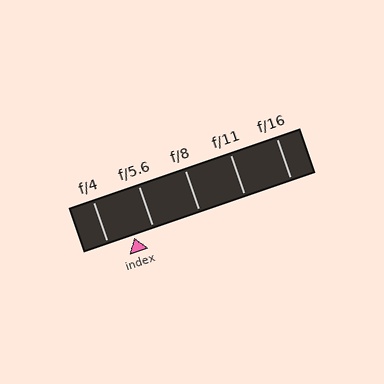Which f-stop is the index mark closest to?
The index mark is closest to f/5.6.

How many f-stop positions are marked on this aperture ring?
There are 5 f-stop positions marked.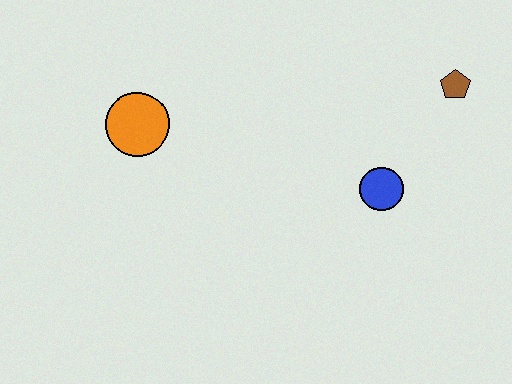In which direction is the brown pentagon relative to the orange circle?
The brown pentagon is to the right of the orange circle.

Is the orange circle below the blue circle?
No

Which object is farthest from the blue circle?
The orange circle is farthest from the blue circle.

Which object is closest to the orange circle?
The blue circle is closest to the orange circle.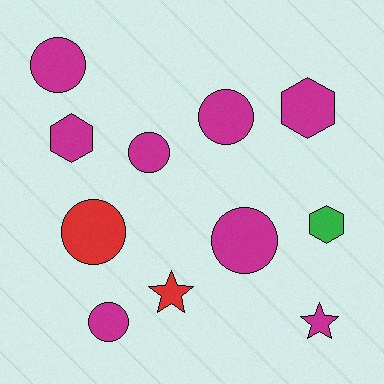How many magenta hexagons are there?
There are 2 magenta hexagons.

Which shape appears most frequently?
Circle, with 6 objects.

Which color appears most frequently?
Magenta, with 8 objects.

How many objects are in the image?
There are 11 objects.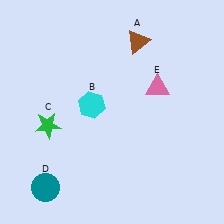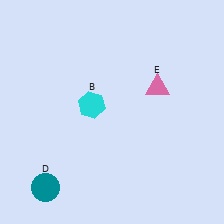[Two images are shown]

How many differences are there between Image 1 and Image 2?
There are 2 differences between the two images.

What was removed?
The green star (C), the brown triangle (A) were removed in Image 2.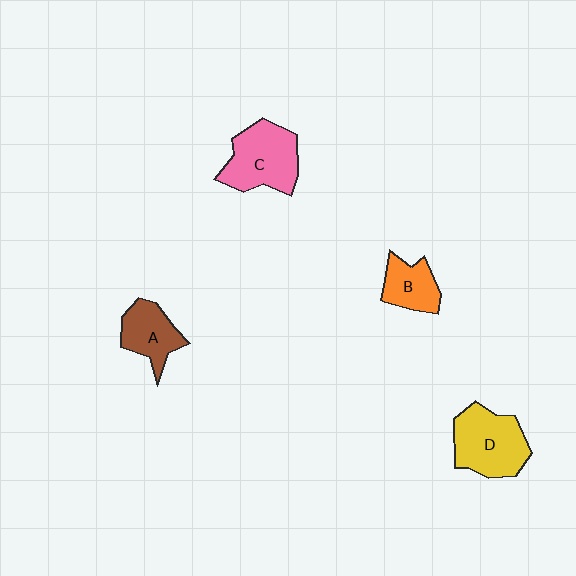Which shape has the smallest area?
Shape B (orange).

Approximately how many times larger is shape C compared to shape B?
Approximately 1.7 times.